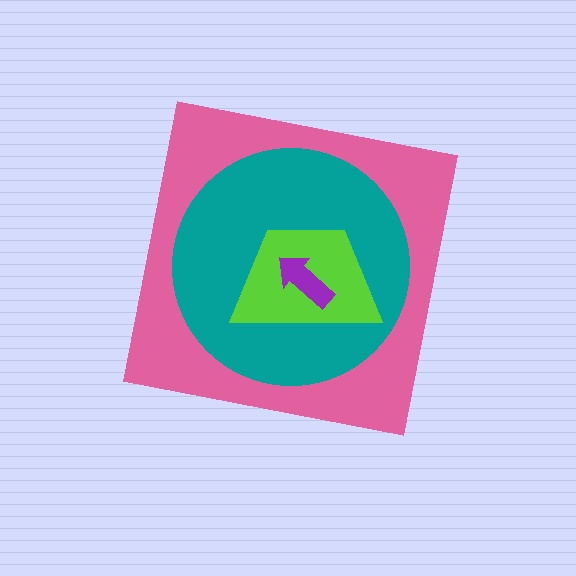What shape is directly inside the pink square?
The teal circle.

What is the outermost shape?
The pink square.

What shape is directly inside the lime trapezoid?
The purple arrow.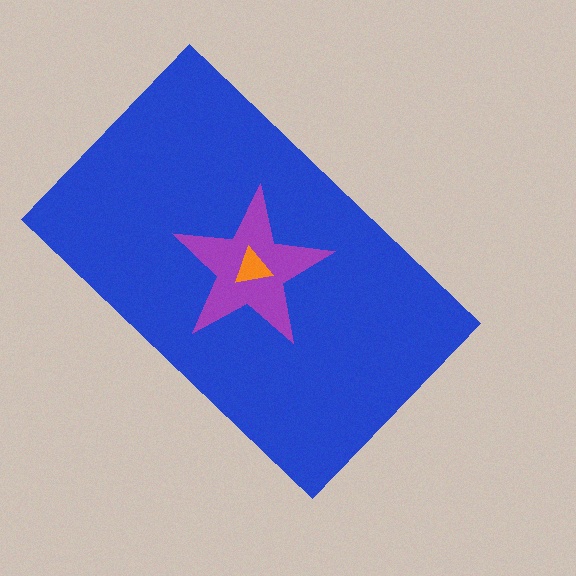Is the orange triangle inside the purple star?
Yes.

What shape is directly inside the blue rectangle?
The purple star.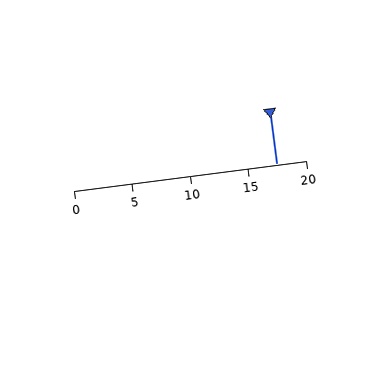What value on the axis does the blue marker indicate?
The marker indicates approximately 17.5.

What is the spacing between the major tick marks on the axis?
The major ticks are spaced 5 apart.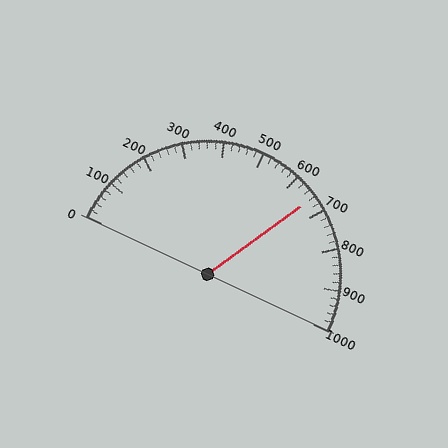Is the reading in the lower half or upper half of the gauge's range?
The reading is in the upper half of the range (0 to 1000).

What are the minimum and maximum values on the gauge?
The gauge ranges from 0 to 1000.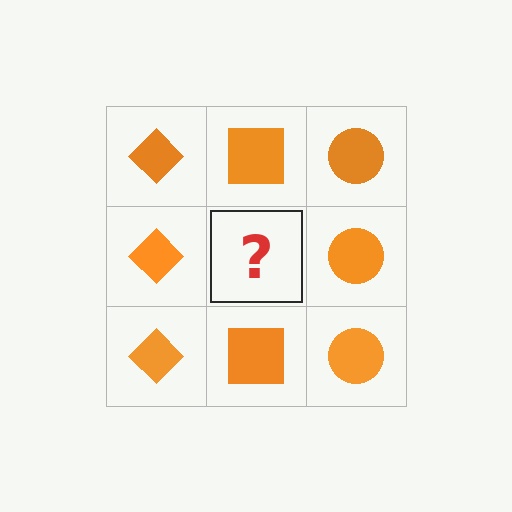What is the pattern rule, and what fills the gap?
The rule is that each column has a consistent shape. The gap should be filled with an orange square.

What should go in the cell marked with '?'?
The missing cell should contain an orange square.